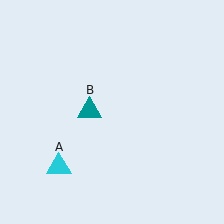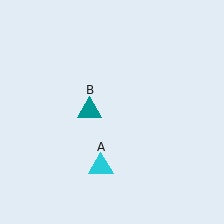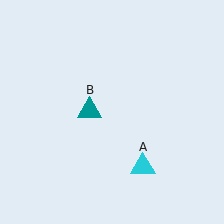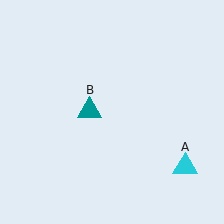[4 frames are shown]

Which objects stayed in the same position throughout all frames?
Teal triangle (object B) remained stationary.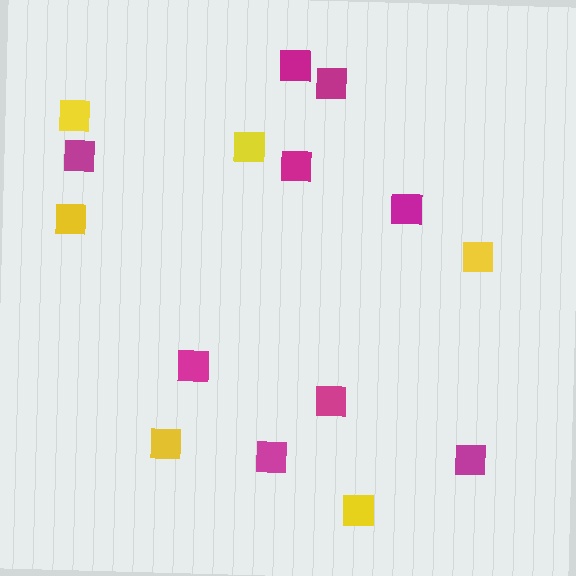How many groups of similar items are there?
There are 2 groups: one group of magenta squares (9) and one group of yellow squares (6).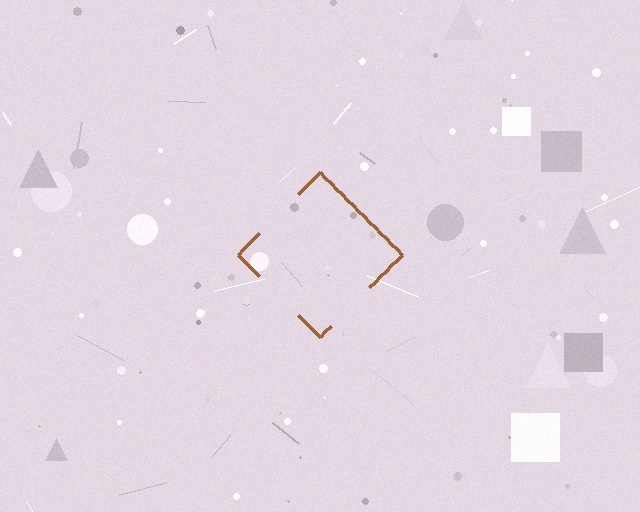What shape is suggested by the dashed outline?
The dashed outline suggests a diamond.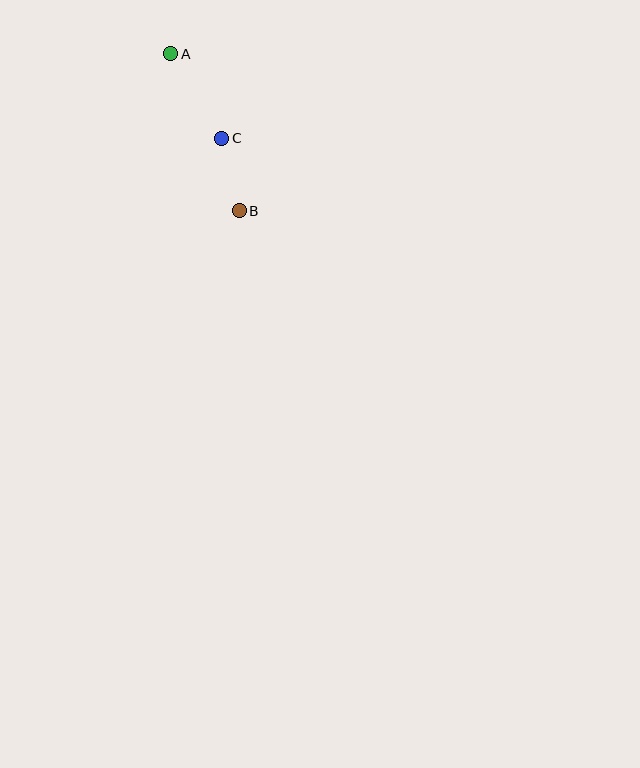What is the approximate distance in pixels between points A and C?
The distance between A and C is approximately 99 pixels.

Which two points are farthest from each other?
Points A and B are farthest from each other.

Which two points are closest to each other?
Points B and C are closest to each other.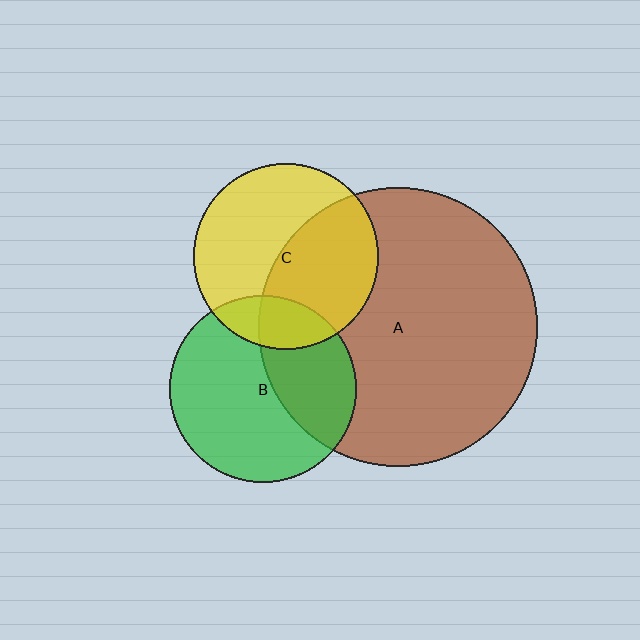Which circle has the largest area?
Circle A (brown).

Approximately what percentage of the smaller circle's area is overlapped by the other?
Approximately 35%.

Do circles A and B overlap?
Yes.